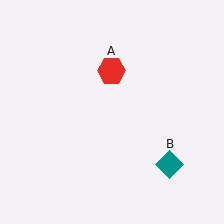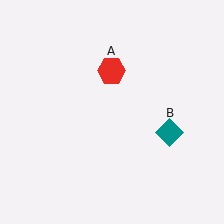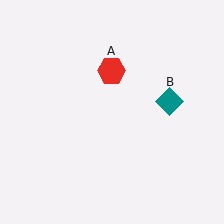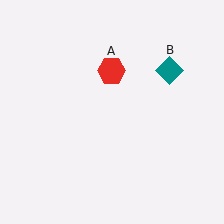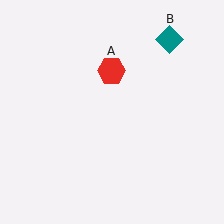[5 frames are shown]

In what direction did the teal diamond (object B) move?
The teal diamond (object B) moved up.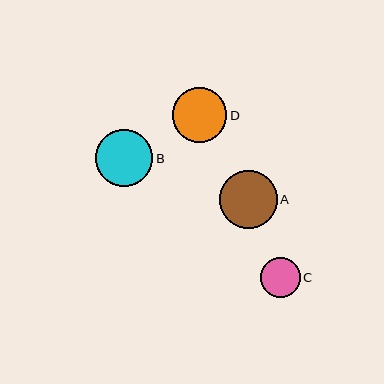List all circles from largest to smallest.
From largest to smallest: A, B, D, C.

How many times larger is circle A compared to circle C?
Circle A is approximately 1.4 times the size of circle C.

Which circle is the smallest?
Circle C is the smallest with a size of approximately 40 pixels.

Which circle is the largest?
Circle A is the largest with a size of approximately 58 pixels.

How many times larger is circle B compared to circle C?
Circle B is approximately 1.4 times the size of circle C.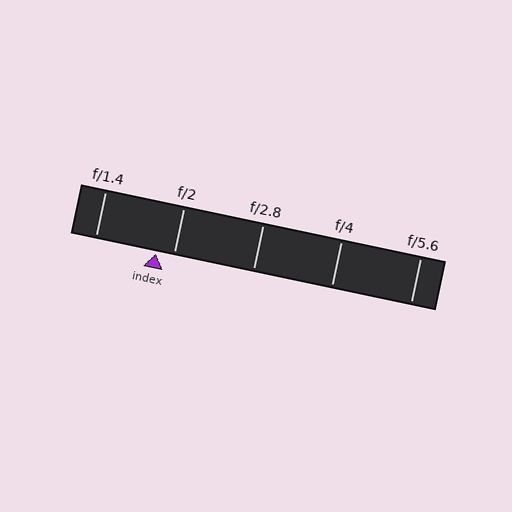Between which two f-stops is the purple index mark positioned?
The index mark is between f/1.4 and f/2.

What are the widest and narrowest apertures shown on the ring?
The widest aperture shown is f/1.4 and the narrowest is f/5.6.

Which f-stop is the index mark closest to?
The index mark is closest to f/2.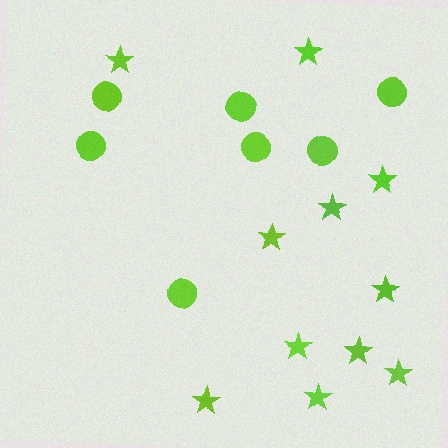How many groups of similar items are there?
There are 2 groups: one group of circles (7) and one group of stars (11).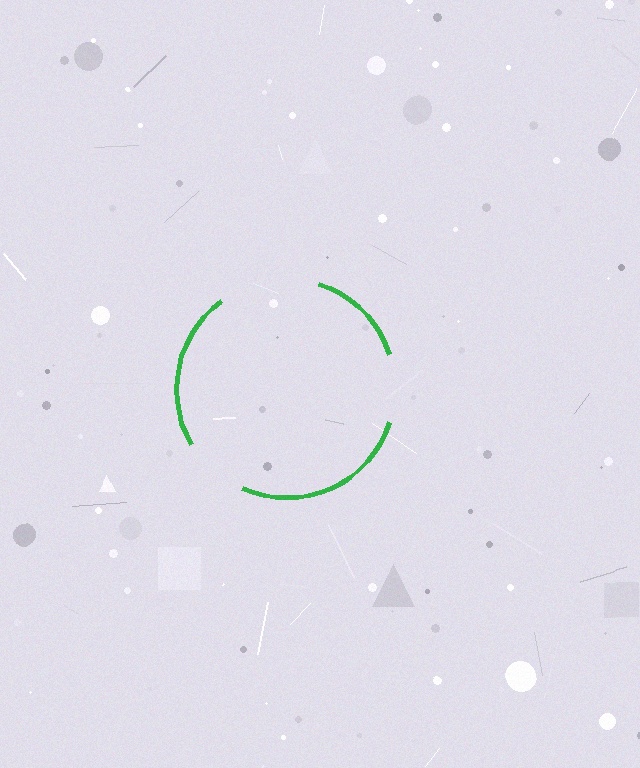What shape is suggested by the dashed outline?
The dashed outline suggests a circle.